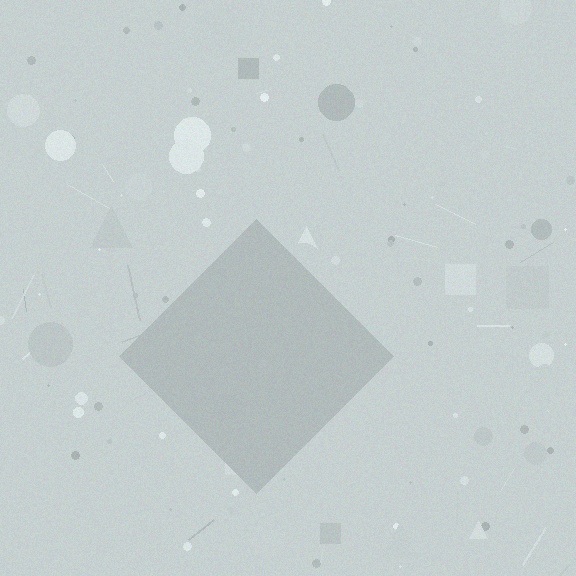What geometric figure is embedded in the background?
A diamond is embedded in the background.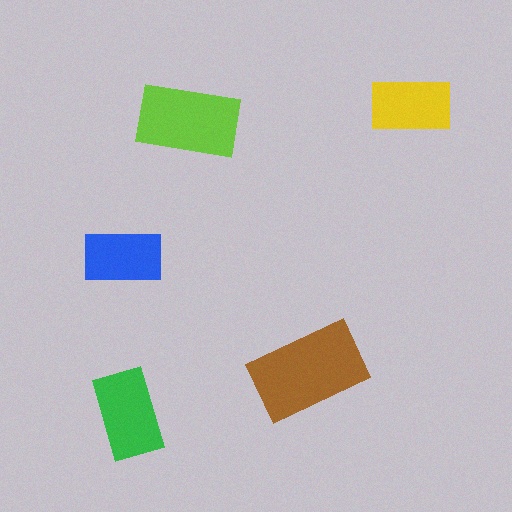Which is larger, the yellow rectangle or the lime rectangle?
The lime one.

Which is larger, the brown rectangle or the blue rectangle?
The brown one.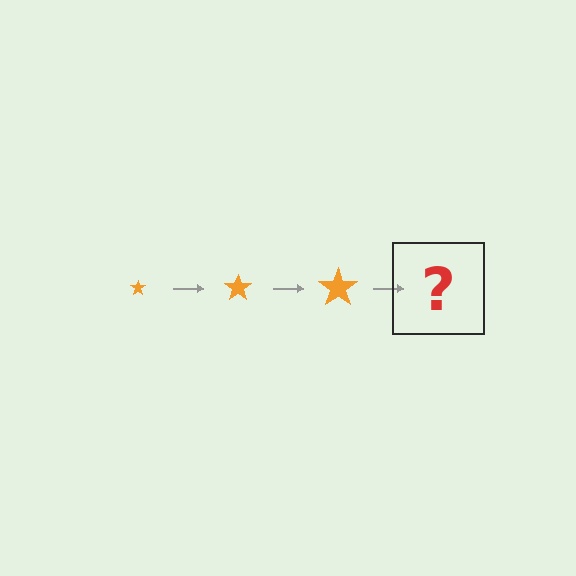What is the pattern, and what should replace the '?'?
The pattern is that the star gets progressively larger each step. The '?' should be an orange star, larger than the previous one.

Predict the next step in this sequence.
The next step is an orange star, larger than the previous one.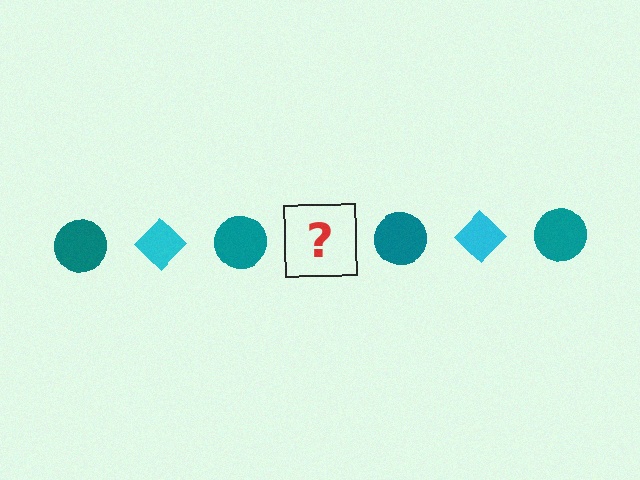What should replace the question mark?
The question mark should be replaced with a cyan diamond.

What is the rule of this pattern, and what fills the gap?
The rule is that the pattern alternates between teal circle and cyan diamond. The gap should be filled with a cyan diamond.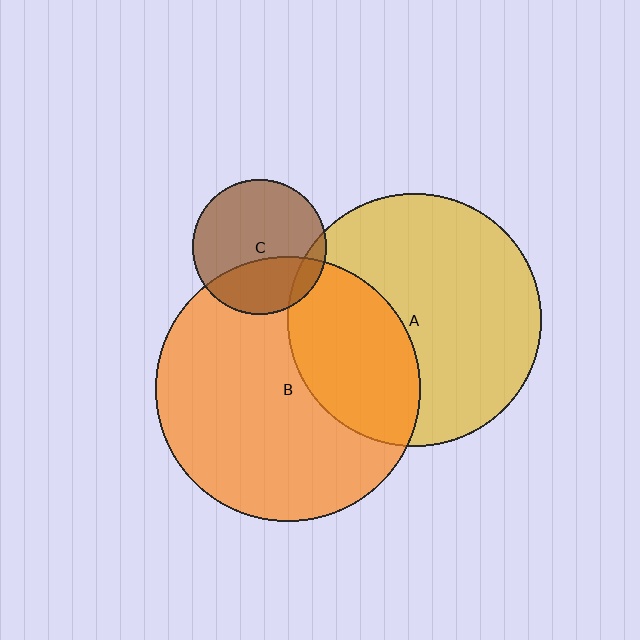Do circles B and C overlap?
Yes.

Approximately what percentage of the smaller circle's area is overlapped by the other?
Approximately 35%.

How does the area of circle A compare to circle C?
Approximately 3.5 times.